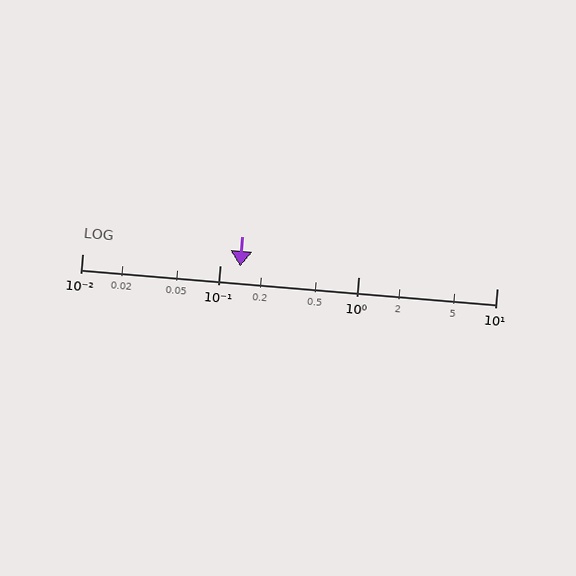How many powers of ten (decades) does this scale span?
The scale spans 3 decades, from 0.01 to 10.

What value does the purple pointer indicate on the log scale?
The pointer indicates approximately 0.14.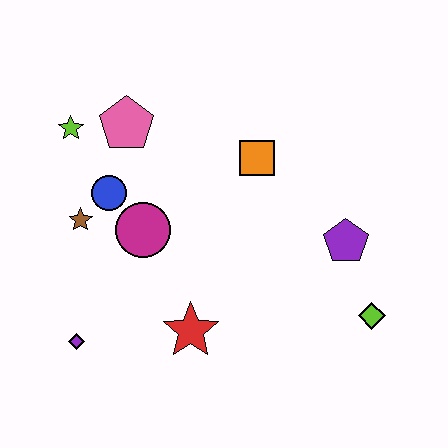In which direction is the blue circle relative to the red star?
The blue circle is above the red star.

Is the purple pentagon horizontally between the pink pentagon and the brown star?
No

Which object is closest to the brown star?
The blue circle is closest to the brown star.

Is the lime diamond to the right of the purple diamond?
Yes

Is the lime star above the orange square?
Yes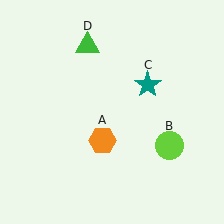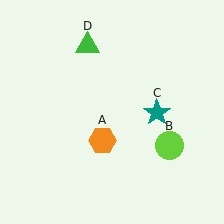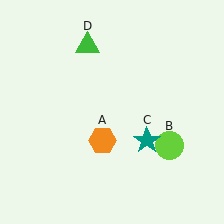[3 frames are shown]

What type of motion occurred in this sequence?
The teal star (object C) rotated clockwise around the center of the scene.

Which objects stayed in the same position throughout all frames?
Orange hexagon (object A) and lime circle (object B) and green triangle (object D) remained stationary.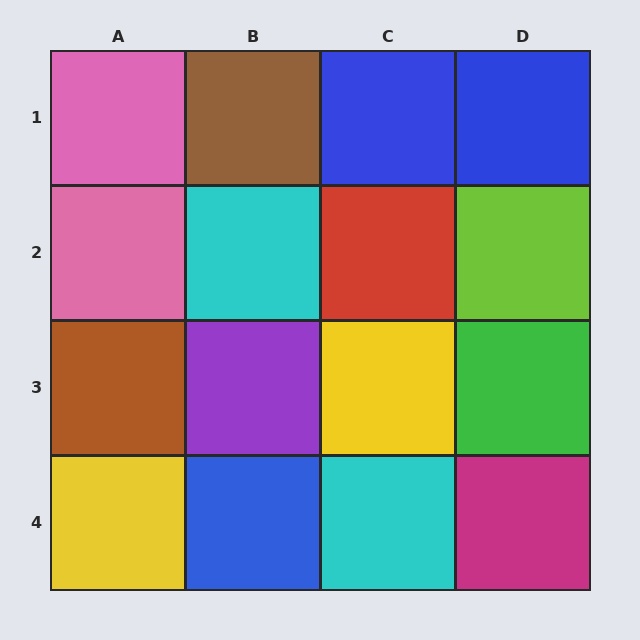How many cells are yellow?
2 cells are yellow.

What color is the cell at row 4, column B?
Blue.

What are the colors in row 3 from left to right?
Brown, purple, yellow, green.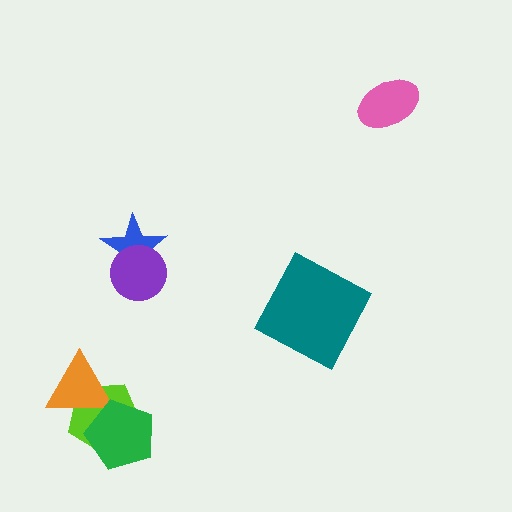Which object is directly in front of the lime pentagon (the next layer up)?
The orange triangle is directly in front of the lime pentagon.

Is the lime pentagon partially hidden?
Yes, it is partially covered by another shape.